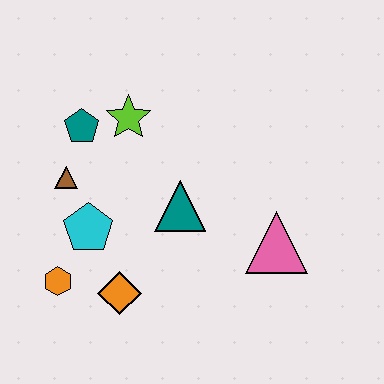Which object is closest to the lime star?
The teal pentagon is closest to the lime star.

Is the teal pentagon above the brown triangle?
Yes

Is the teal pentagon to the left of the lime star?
Yes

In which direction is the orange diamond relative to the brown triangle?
The orange diamond is below the brown triangle.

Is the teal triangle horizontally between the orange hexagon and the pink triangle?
Yes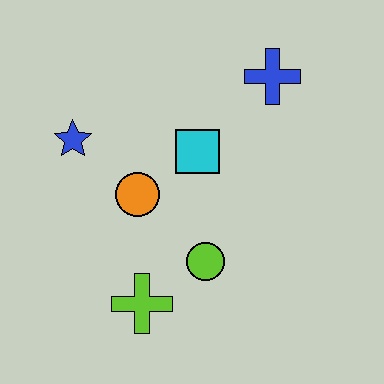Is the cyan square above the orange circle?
Yes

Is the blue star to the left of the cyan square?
Yes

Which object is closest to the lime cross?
The lime circle is closest to the lime cross.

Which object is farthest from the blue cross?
The lime cross is farthest from the blue cross.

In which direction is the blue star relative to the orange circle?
The blue star is to the left of the orange circle.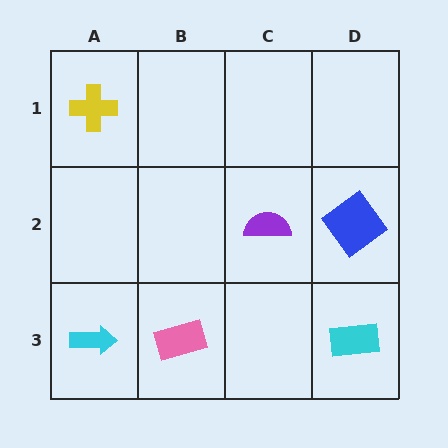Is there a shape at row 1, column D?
No, that cell is empty.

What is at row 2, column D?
A blue diamond.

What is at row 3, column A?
A cyan arrow.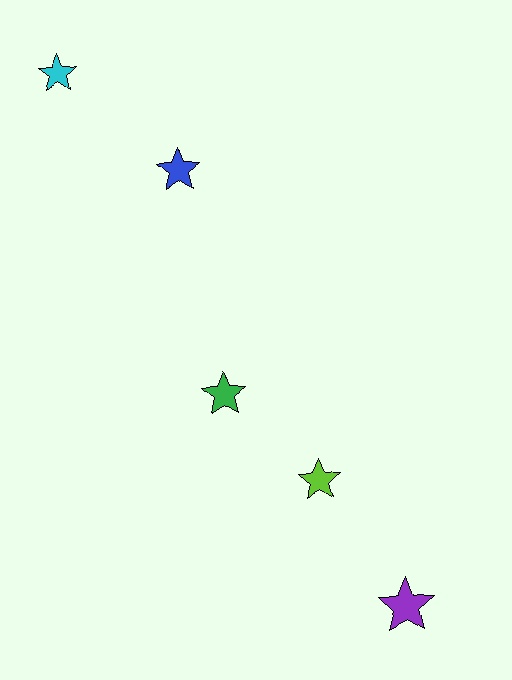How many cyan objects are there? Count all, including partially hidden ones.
There is 1 cyan object.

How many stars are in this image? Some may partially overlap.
There are 5 stars.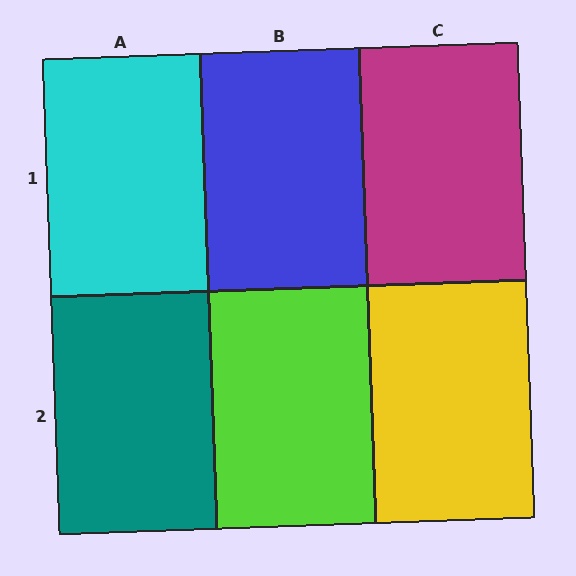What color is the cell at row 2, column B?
Lime.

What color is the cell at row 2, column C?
Yellow.